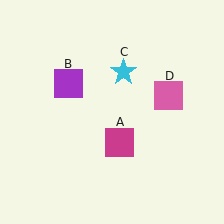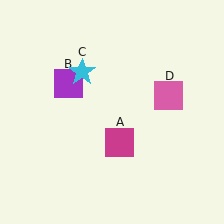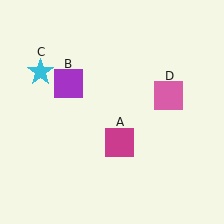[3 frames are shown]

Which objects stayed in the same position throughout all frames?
Magenta square (object A) and purple square (object B) and pink square (object D) remained stationary.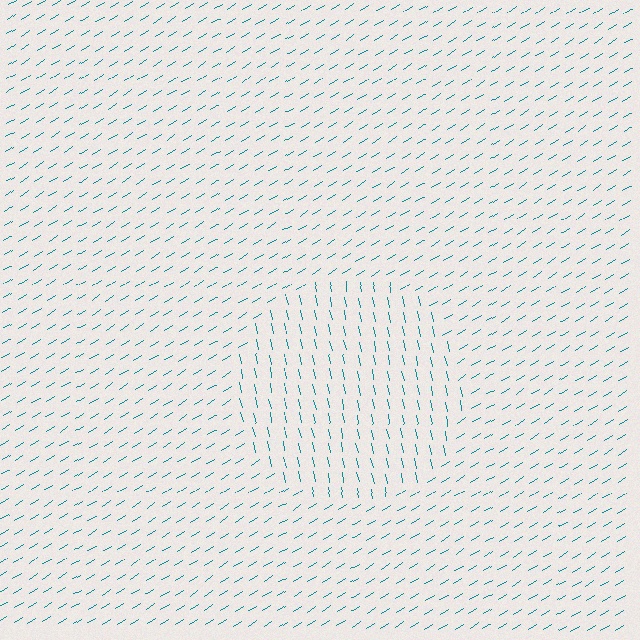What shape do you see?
I see a circle.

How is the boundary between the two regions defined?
The boundary is defined purely by a change in line orientation (approximately 70 degrees difference). All lines are the same color and thickness.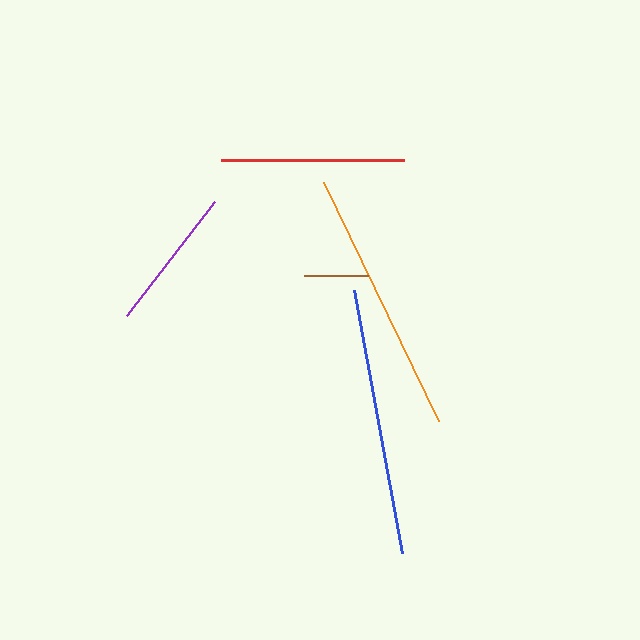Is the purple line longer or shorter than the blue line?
The blue line is longer than the purple line.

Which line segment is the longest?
The blue line is the longest at approximately 268 pixels.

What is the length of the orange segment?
The orange segment is approximately 265 pixels long.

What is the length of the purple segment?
The purple segment is approximately 143 pixels long.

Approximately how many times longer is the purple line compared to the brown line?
The purple line is approximately 2.3 times the length of the brown line.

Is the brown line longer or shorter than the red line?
The red line is longer than the brown line.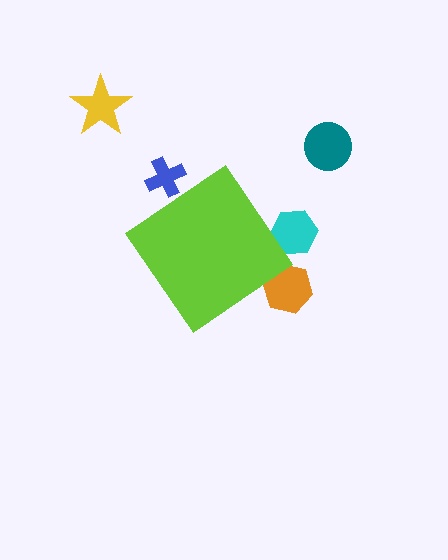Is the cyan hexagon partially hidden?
Yes, the cyan hexagon is partially hidden behind the lime diamond.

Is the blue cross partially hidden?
Yes, the blue cross is partially hidden behind the lime diamond.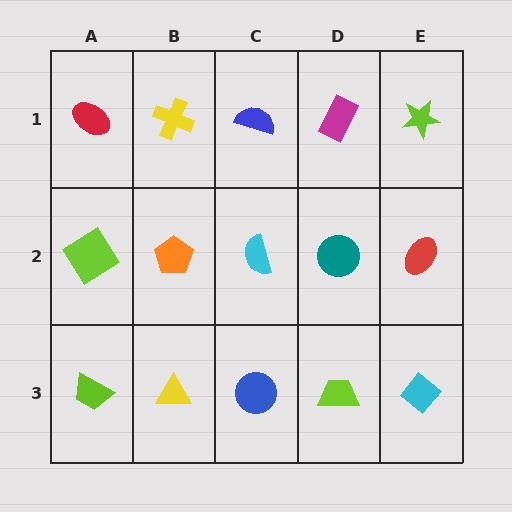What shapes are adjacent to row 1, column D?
A teal circle (row 2, column D), a blue semicircle (row 1, column C), a lime star (row 1, column E).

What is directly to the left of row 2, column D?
A cyan semicircle.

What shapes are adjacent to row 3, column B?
An orange pentagon (row 2, column B), a lime trapezoid (row 3, column A), a blue circle (row 3, column C).